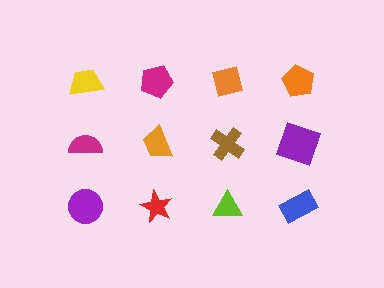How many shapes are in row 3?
4 shapes.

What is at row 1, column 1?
A yellow trapezoid.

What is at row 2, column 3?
A brown cross.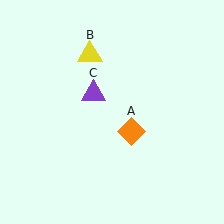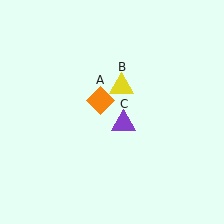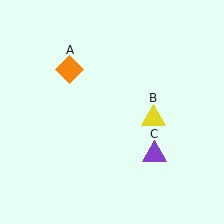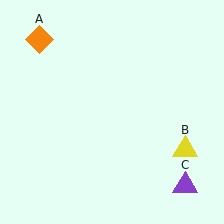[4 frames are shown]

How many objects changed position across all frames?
3 objects changed position: orange diamond (object A), yellow triangle (object B), purple triangle (object C).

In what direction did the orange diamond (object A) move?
The orange diamond (object A) moved up and to the left.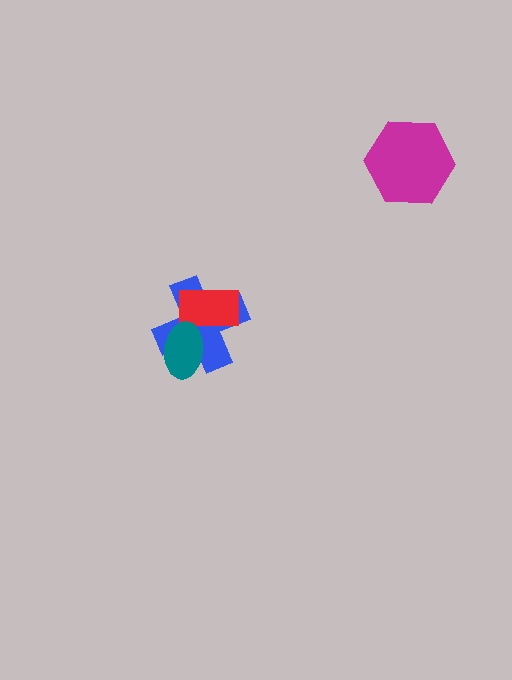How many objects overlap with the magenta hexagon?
0 objects overlap with the magenta hexagon.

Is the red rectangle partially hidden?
Yes, it is partially covered by another shape.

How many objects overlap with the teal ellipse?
2 objects overlap with the teal ellipse.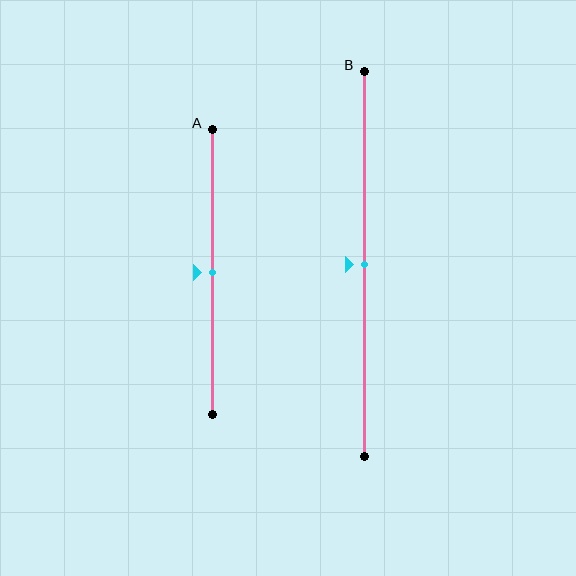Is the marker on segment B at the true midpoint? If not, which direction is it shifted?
Yes, the marker on segment B is at the true midpoint.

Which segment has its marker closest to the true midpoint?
Segment A has its marker closest to the true midpoint.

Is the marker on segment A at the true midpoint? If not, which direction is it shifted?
Yes, the marker on segment A is at the true midpoint.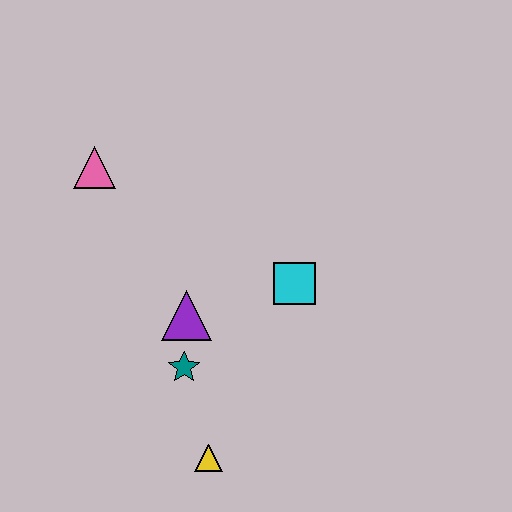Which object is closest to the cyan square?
The purple triangle is closest to the cyan square.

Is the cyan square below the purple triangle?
No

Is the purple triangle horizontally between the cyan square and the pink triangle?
Yes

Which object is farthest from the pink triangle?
The yellow triangle is farthest from the pink triangle.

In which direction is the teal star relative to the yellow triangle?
The teal star is above the yellow triangle.